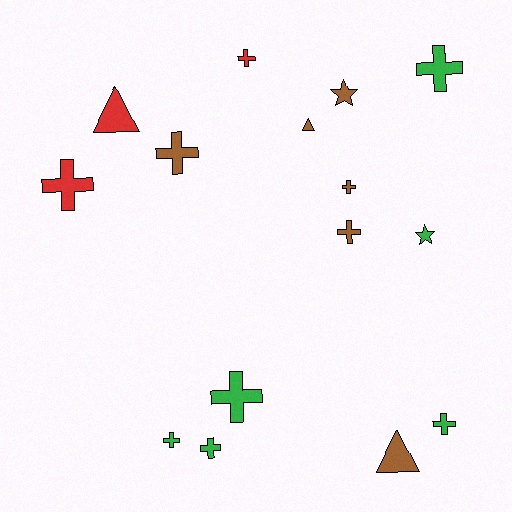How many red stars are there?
There are no red stars.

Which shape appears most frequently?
Cross, with 10 objects.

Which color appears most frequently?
Green, with 6 objects.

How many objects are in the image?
There are 15 objects.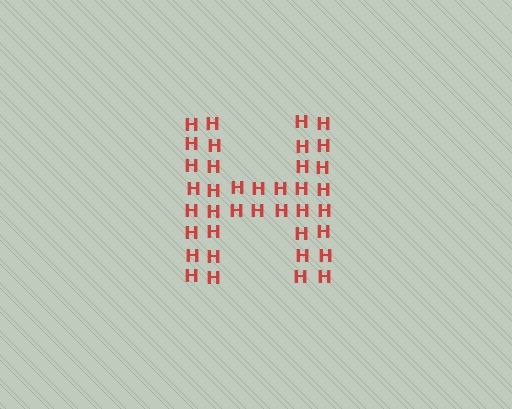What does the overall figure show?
The overall figure shows the letter H.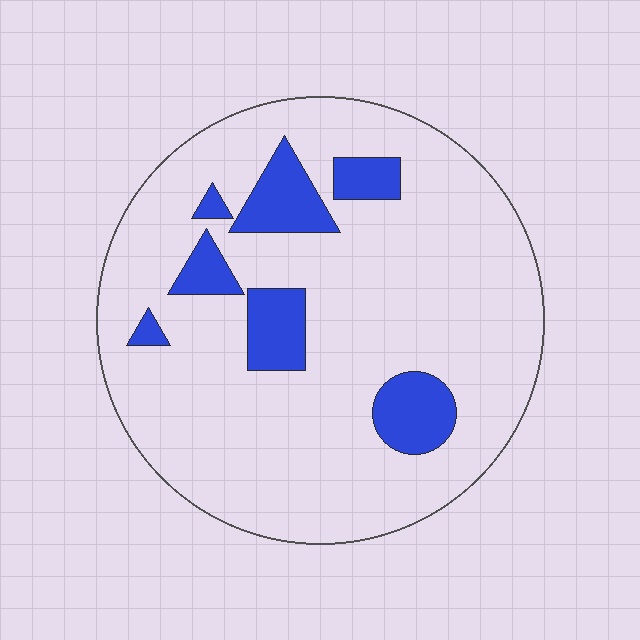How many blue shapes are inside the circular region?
7.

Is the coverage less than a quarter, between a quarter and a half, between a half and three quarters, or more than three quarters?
Less than a quarter.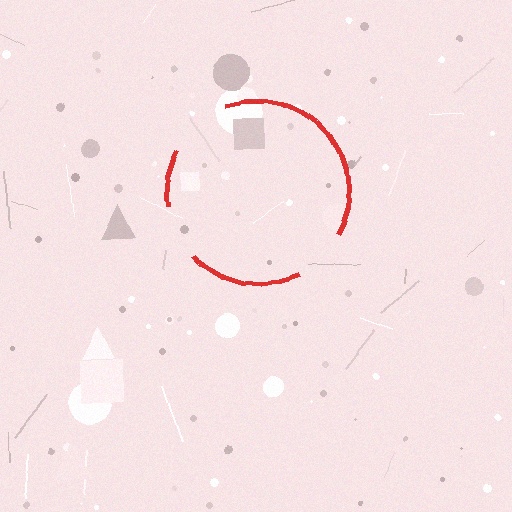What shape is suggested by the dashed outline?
The dashed outline suggests a circle.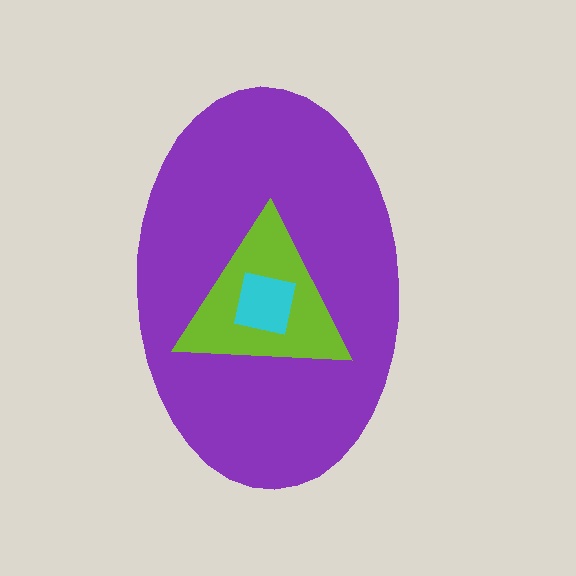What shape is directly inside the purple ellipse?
The lime triangle.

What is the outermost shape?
The purple ellipse.